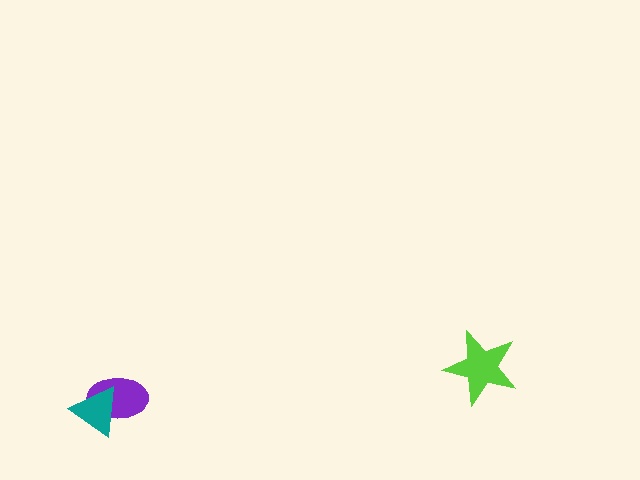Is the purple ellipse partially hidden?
Yes, it is partially covered by another shape.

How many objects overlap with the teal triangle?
1 object overlaps with the teal triangle.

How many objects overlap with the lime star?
0 objects overlap with the lime star.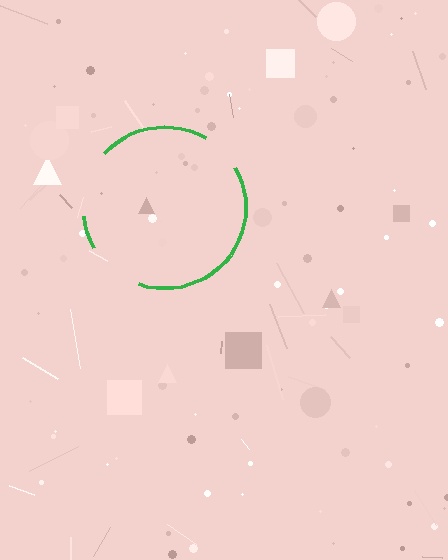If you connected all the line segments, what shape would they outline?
They would outline a circle.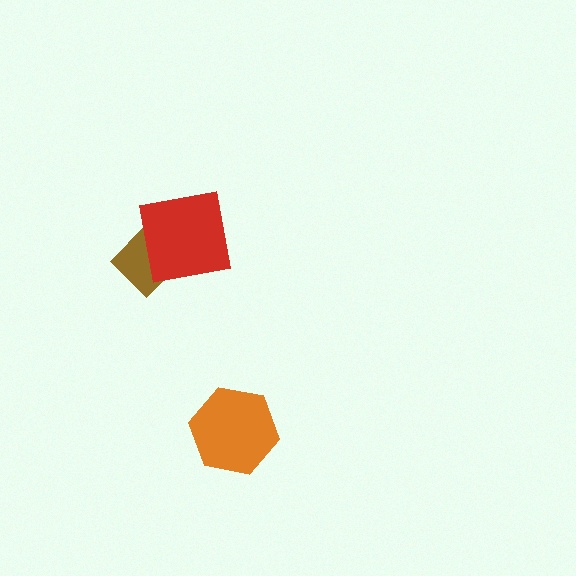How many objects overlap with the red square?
1 object overlaps with the red square.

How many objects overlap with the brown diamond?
1 object overlaps with the brown diamond.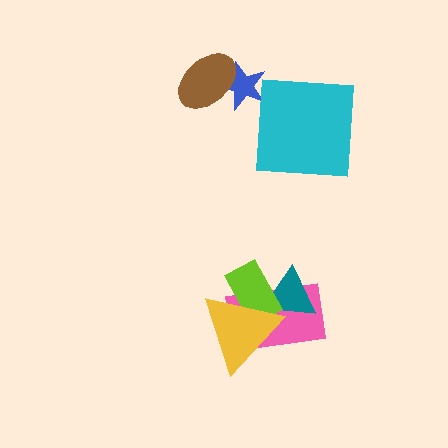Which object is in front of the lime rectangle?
The yellow triangle is in front of the lime rectangle.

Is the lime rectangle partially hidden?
Yes, it is partially covered by another shape.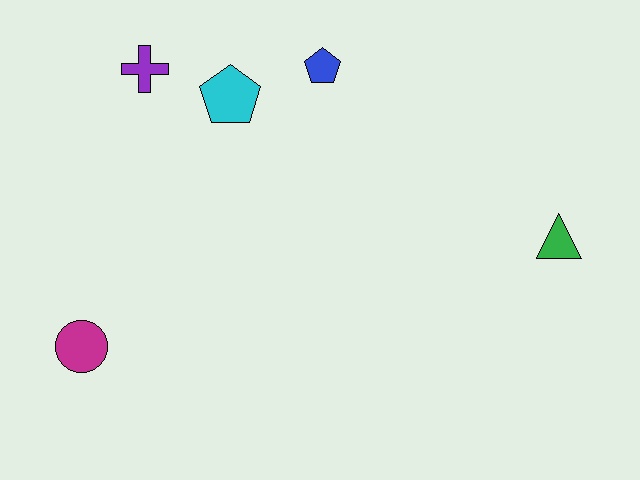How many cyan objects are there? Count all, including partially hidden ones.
There is 1 cyan object.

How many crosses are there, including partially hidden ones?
There is 1 cross.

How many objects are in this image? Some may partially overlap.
There are 5 objects.